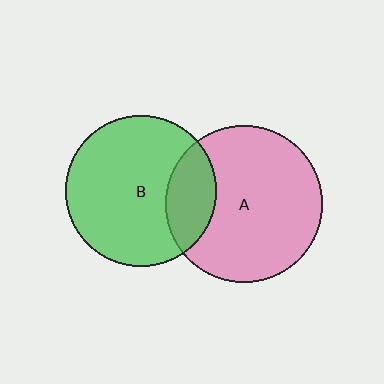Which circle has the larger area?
Circle A (pink).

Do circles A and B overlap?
Yes.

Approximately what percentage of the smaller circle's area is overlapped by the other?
Approximately 20%.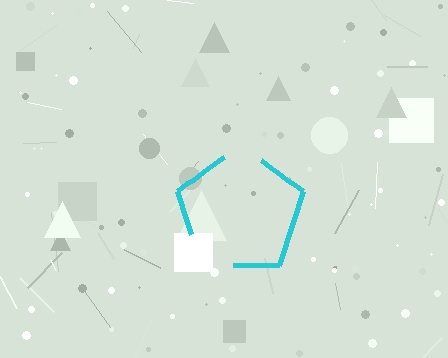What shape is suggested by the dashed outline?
The dashed outline suggests a pentagon.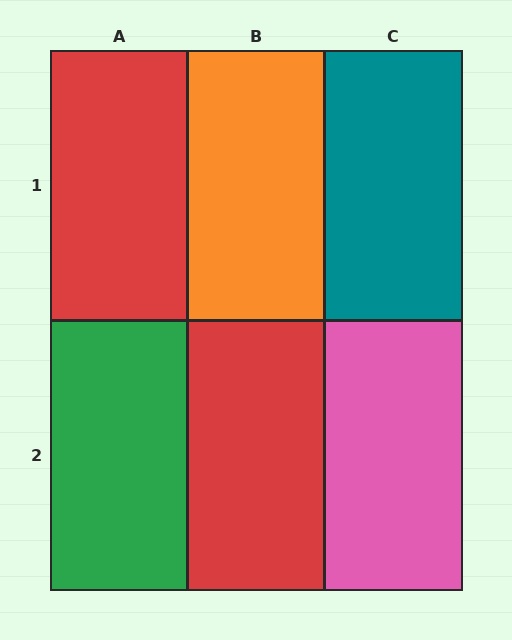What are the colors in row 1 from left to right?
Red, orange, teal.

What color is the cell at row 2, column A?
Green.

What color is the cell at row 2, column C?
Pink.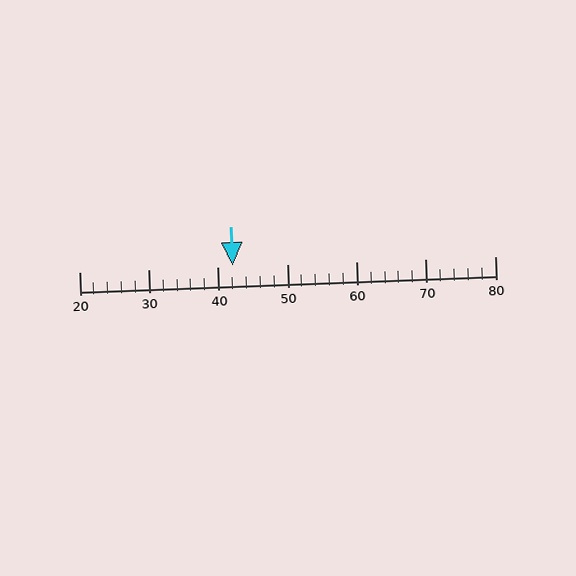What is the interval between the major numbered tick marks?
The major tick marks are spaced 10 units apart.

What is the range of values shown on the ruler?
The ruler shows values from 20 to 80.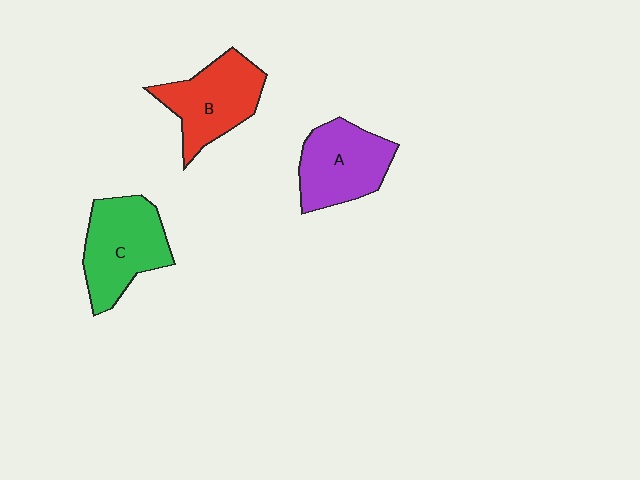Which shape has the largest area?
Shape C (green).